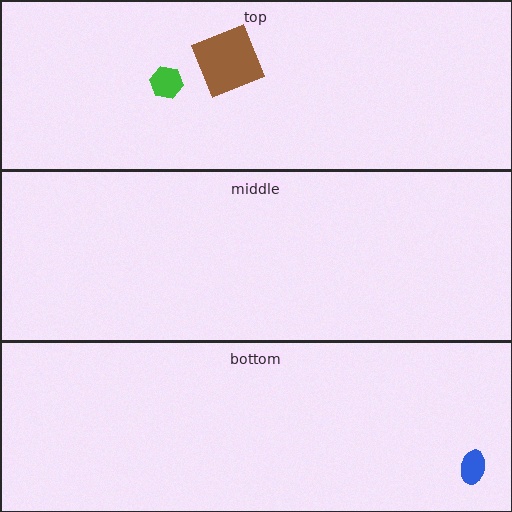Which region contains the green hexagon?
The top region.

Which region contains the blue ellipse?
The bottom region.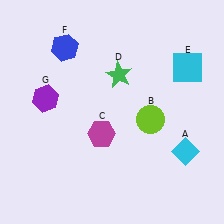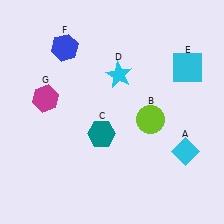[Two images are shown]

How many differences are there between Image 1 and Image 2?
There are 3 differences between the two images.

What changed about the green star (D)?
In Image 1, D is green. In Image 2, it changed to cyan.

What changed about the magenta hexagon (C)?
In Image 1, C is magenta. In Image 2, it changed to teal.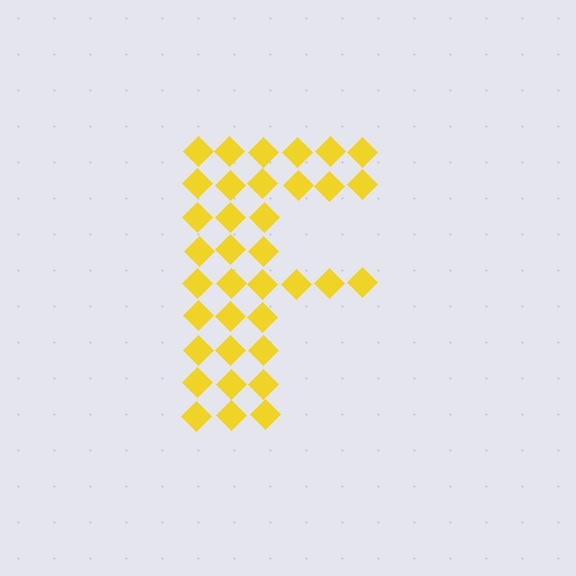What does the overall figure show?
The overall figure shows the letter F.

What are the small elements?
The small elements are diamonds.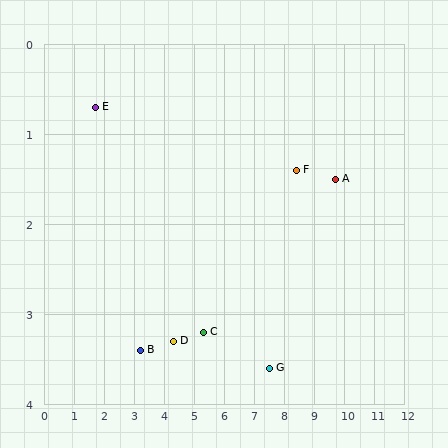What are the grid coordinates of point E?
Point E is at approximately (1.7, 0.7).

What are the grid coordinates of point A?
Point A is at approximately (9.7, 1.5).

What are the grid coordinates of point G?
Point G is at approximately (7.5, 3.6).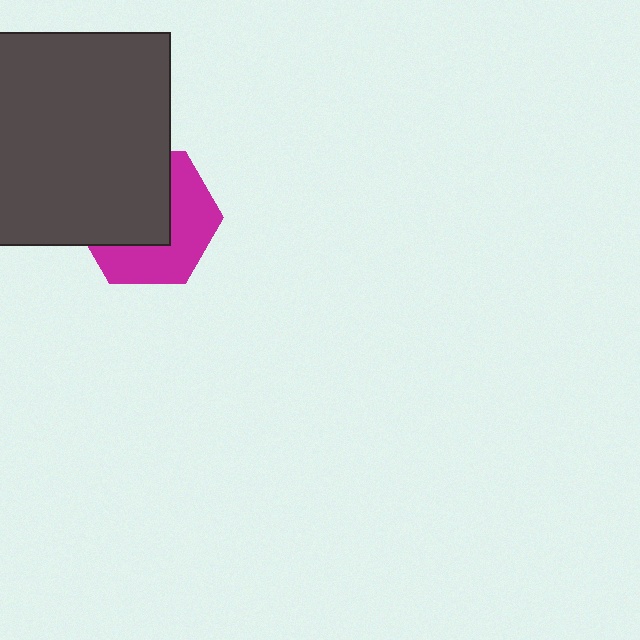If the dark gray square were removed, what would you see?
You would see the complete magenta hexagon.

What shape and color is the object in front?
The object in front is a dark gray square.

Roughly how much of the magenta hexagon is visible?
About half of it is visible (roughly 48%).